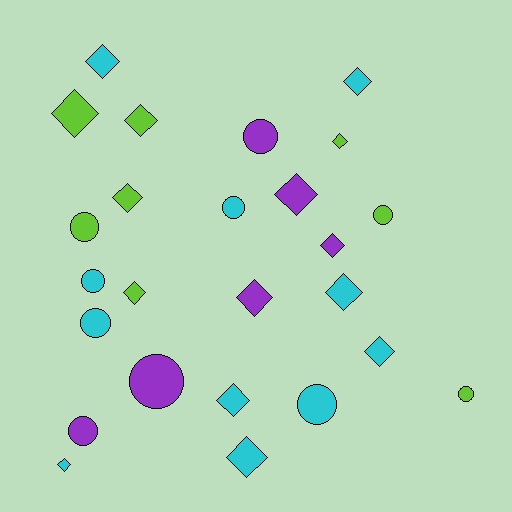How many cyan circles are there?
There are 4 cyan circles.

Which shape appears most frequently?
Diamond, with 15 objects.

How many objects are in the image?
There are 25 objects.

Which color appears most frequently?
Cyan, with 11 objects.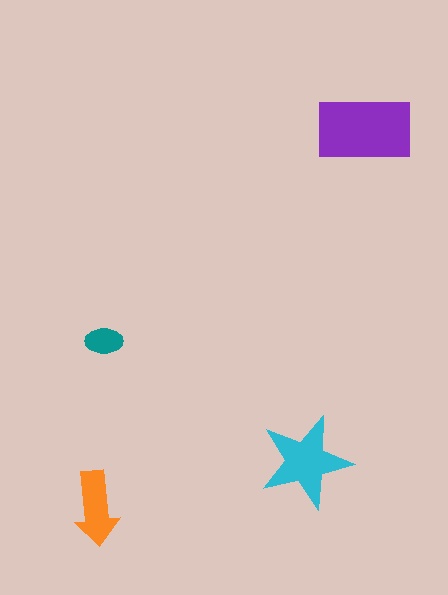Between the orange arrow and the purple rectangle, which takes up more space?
The purple rectangle.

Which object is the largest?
The purple rectangle.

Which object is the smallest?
The teal ellipse.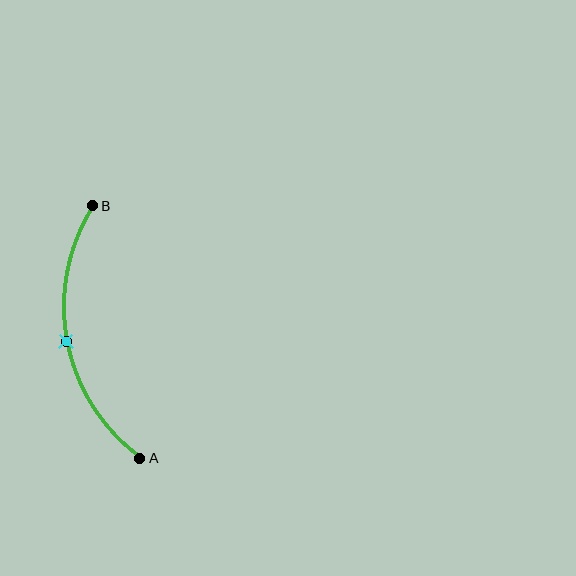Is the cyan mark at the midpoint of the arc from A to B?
Yes. The cyan mark lies on the arc at equal arc-length from both A and B — it is the arc midpoint.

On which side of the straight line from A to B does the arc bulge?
The arc bulges to the left of the straight line connecting A and B.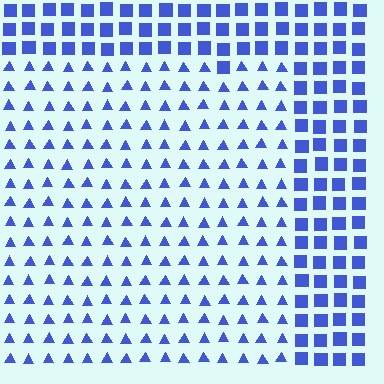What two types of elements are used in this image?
The image uses triangles inside the rectangle region and squares outside it.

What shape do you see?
I see a rectangle.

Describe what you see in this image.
The image is filled with small blue elements arranged in a uniform grid. A rectangle-shaped region contains triangles, while the surrounding area contains squares. The boundary is defined purely by the change in element shape.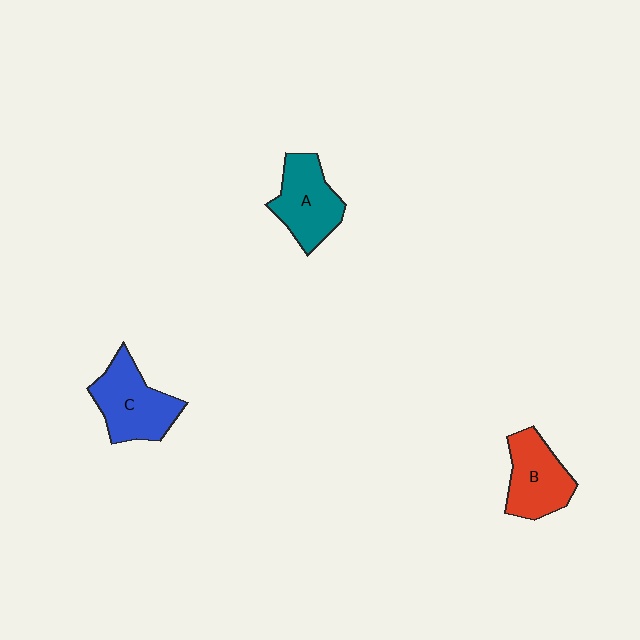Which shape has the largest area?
Shape C (blue).